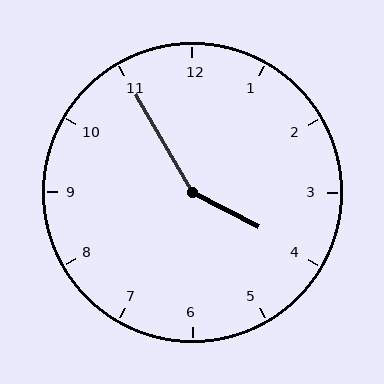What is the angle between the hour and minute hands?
Approximately 148 degrees.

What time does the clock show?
3:55.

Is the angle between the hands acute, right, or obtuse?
It is obtuse.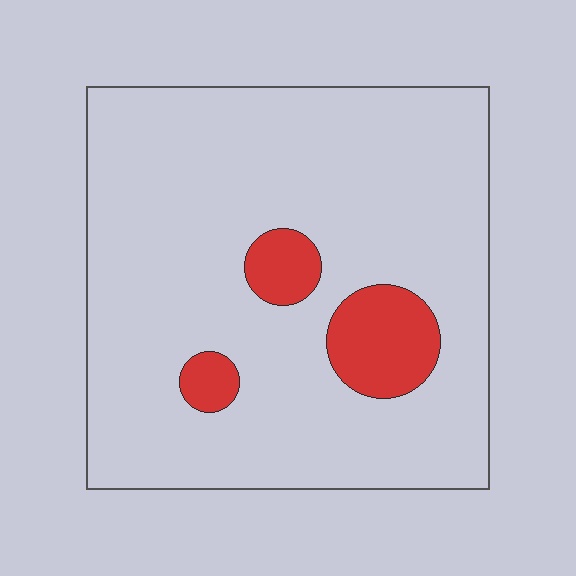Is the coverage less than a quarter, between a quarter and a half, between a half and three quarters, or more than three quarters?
Less than a quarter.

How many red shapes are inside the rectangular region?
3.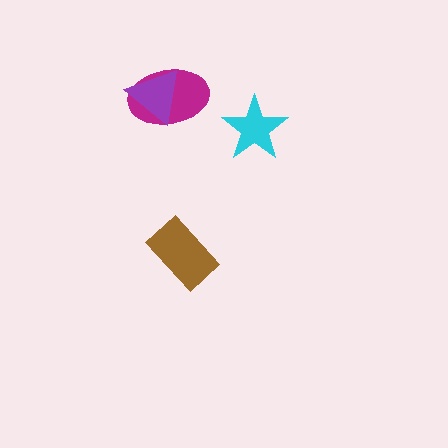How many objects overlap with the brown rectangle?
0 objects overlap with the brown rectangle.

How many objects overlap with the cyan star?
0 objects overlap with the cyan star.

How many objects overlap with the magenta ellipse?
1 object overlaps with the magenta ellipse.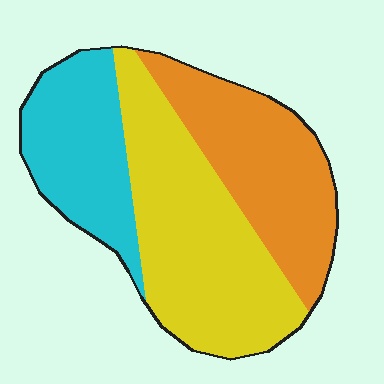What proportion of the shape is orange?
Orange takes up between a sixth and a third of the shape.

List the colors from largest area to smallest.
From largest to smallest: yellow, orange, cyan.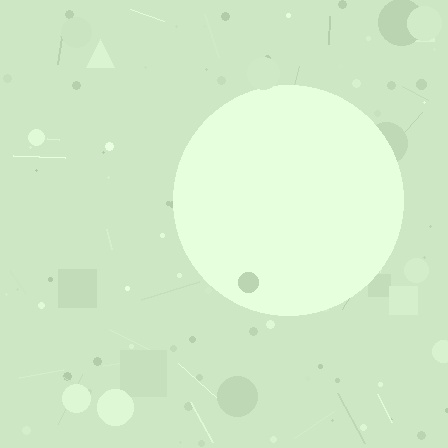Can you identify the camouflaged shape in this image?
The camouflaged shape is a circle.